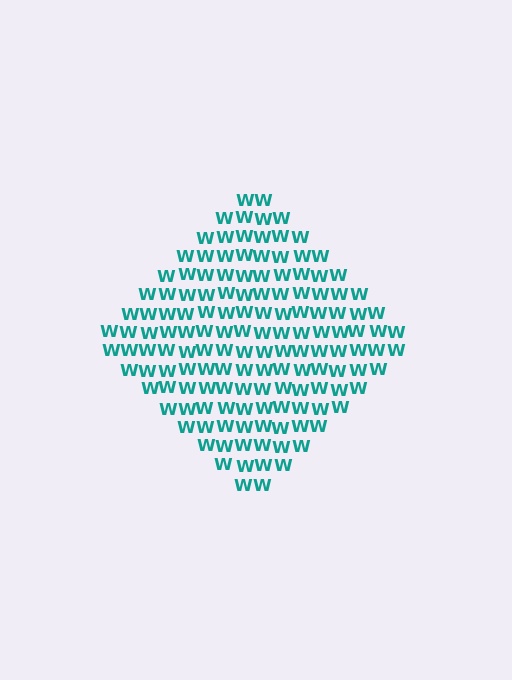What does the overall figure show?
The overall figure shows a diamond.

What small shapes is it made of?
It is made of small letter W's.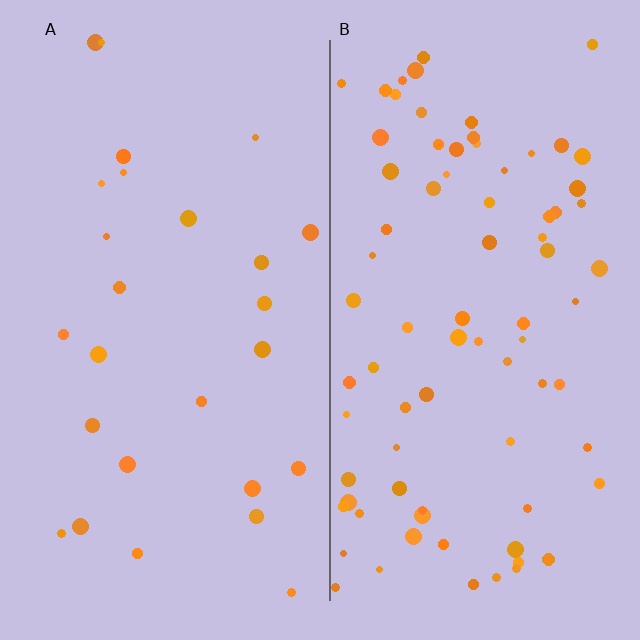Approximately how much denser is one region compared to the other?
Approximately 3.0× — region B over region A.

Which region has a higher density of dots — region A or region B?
B (the right).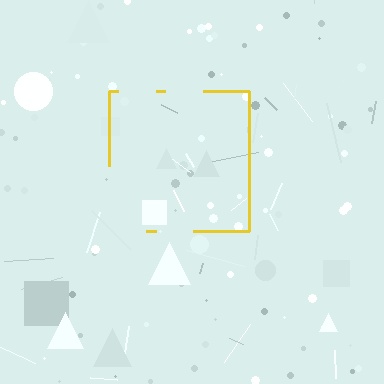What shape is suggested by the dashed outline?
The dashed outline suggests a square.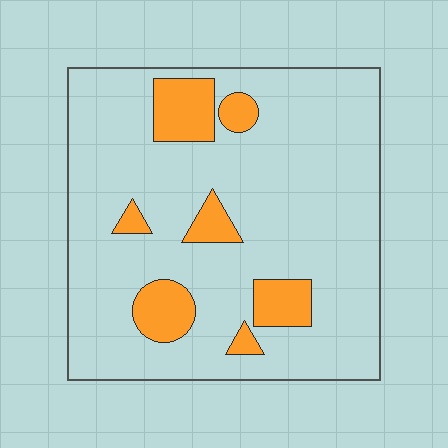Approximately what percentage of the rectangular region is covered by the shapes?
Approximately 15%.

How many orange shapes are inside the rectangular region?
7.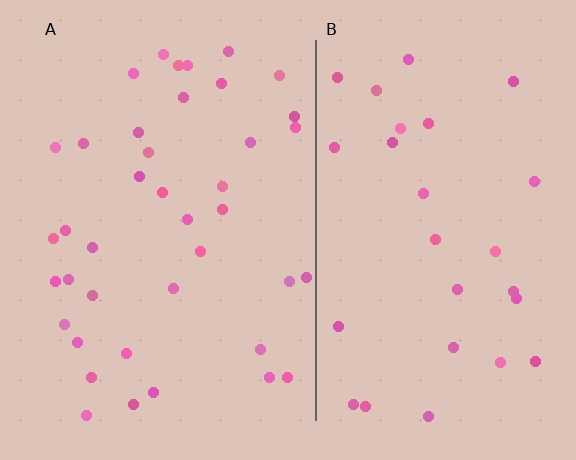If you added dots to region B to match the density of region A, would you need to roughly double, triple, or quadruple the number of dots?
Approximately double.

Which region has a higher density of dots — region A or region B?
A (the left).